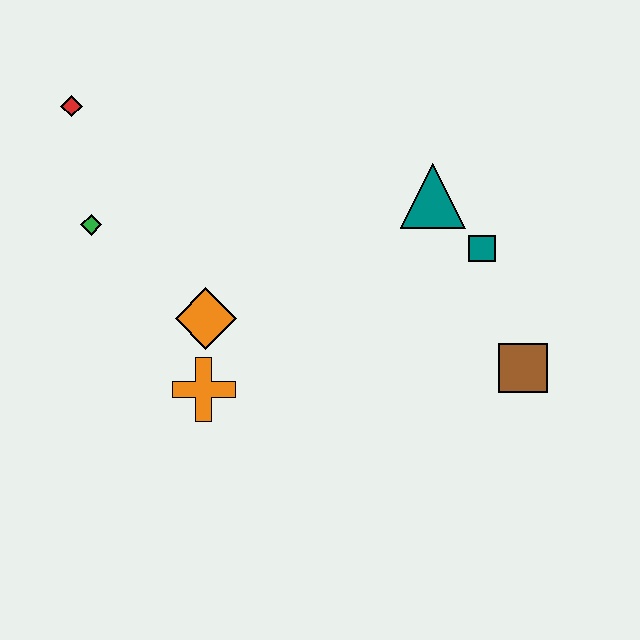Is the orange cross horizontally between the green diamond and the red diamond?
No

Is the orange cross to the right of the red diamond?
Yes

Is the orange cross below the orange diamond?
Yes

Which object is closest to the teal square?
The teal triangle is closest to the teal square.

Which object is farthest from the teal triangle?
The red diamond is farthest from the teal triangle.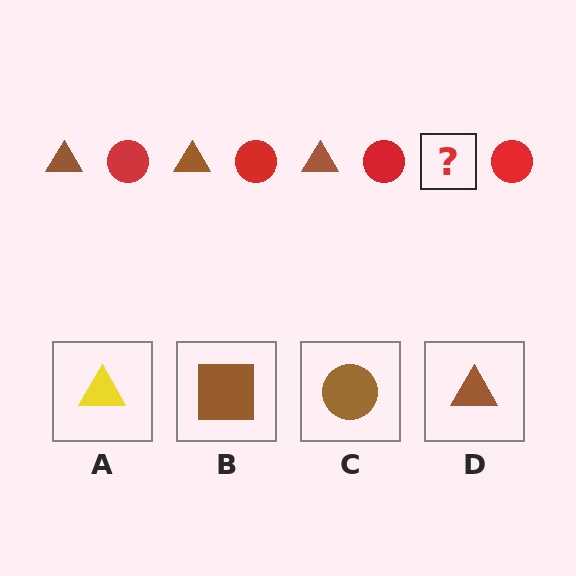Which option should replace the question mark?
Option D.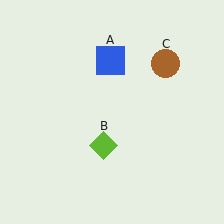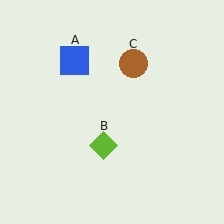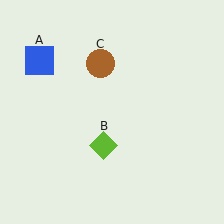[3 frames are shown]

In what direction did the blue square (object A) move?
The blue square (object A) moved left.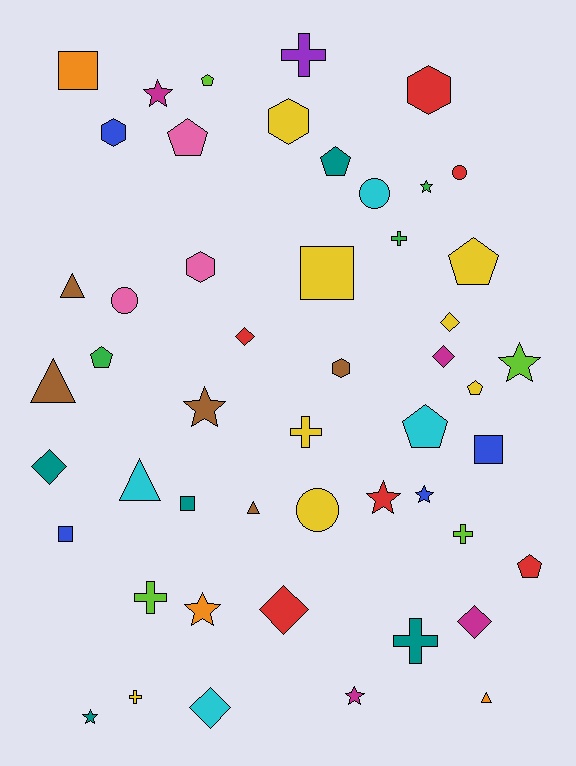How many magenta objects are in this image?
There are 4 magenta objects.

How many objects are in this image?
There are 50 objects.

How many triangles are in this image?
There are 5 triangles.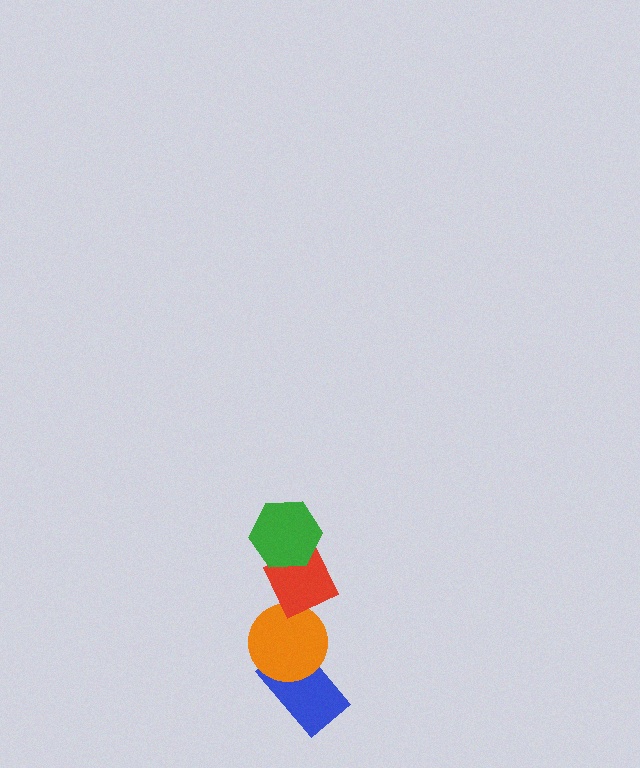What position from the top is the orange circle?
The orange circle is 3rd from the top.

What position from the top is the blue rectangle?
The blue rectangle is 4th from the top.